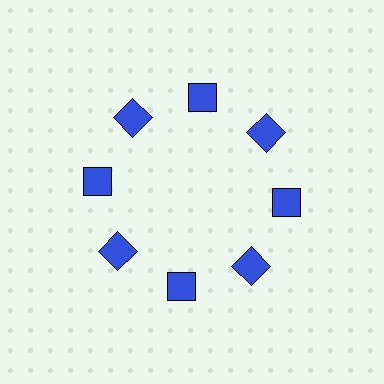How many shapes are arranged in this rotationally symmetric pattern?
There are 8 shapes, arranged in 8 groups of 1.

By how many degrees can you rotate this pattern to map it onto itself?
The pattern maps onto itself every 45 degrees of rotation.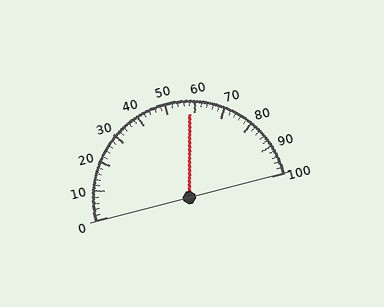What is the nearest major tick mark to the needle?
The nearest major tick mark is 60.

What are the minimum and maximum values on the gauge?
The gauge ranges from 0 to 100.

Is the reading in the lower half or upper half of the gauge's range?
The reading is in the upper half of the range (0 to 100).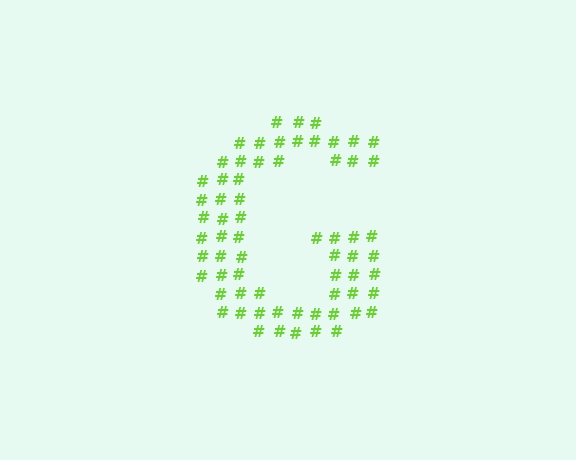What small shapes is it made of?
It is made of small hash symbols.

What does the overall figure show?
The overall figure shows the letter G.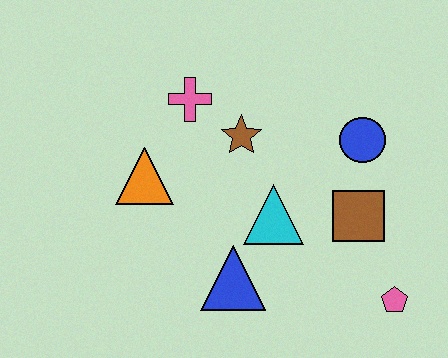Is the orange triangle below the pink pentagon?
No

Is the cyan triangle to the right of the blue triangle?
Yes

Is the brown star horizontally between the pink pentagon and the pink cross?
Yes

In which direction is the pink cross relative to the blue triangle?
The pink cross is above the blue triangle.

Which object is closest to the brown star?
The pink cross is closest to the brown star.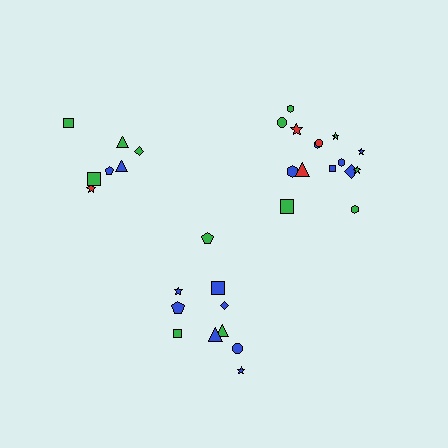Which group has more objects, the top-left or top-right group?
The top-right group.